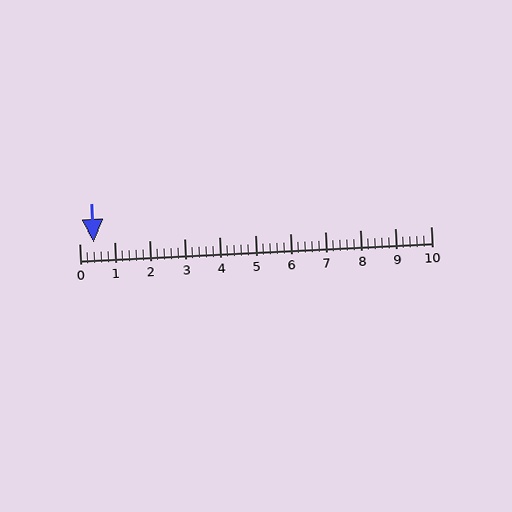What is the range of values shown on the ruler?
The ruler shows values from 0 to 10.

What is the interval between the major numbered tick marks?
The major tick marks are spaced 1 units apart.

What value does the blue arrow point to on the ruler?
The blue arrow points to approximately 0.4.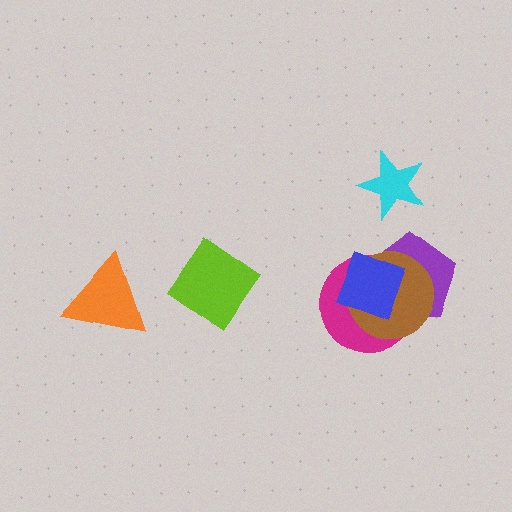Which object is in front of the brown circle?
The blue square is in front of the brown circle.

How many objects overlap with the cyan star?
0 objects overlap with the cyan star.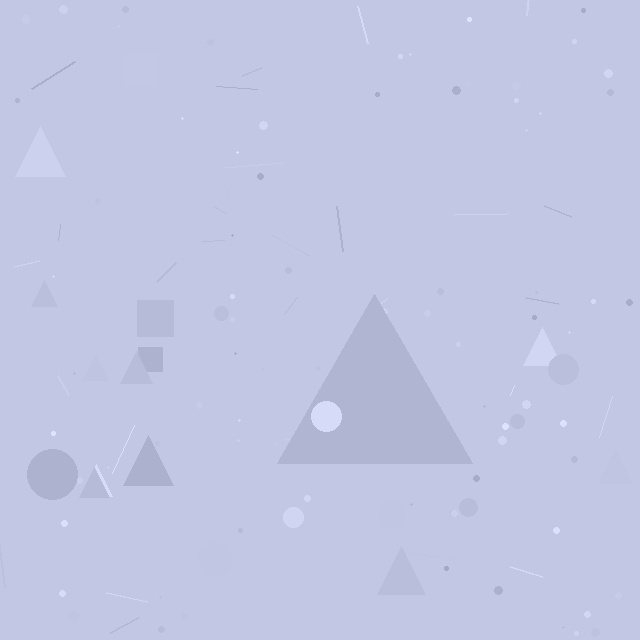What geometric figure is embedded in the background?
A triangle is embedded in the background.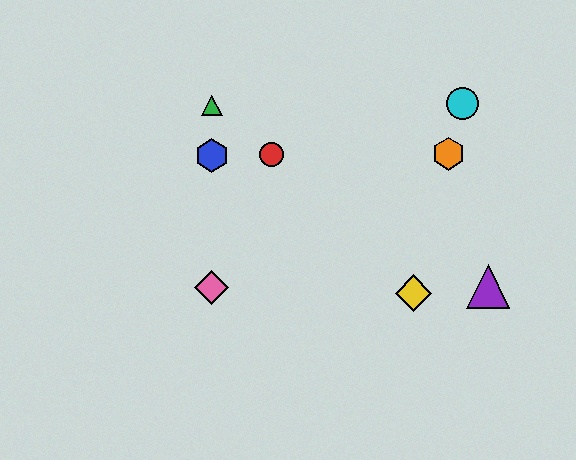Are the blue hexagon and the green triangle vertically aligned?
Yes, both are at x≈212.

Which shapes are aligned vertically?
The blue hexagon, the green triangle, the pink diamond are aligned vertically.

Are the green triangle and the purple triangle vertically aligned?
No, the green triangle is at x≈212 and the purple triangle is at x≈488.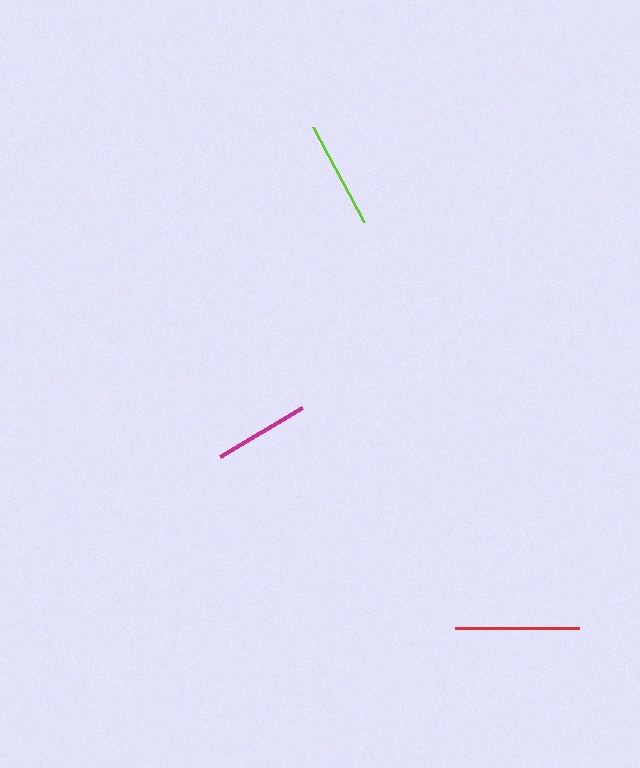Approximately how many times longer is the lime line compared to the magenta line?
The lime line is approximately 1.1 times the length of the magenta line.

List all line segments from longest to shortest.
From longest to shortest: red, lime, magenta.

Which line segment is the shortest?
The magenta line is the shortest at approximately 95 pixels.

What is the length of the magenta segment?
The magenta segment is approximately 95 pixels long.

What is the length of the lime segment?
The lime segment is approximately 108 pixels long.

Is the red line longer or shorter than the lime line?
The red line is longer than the lime line.